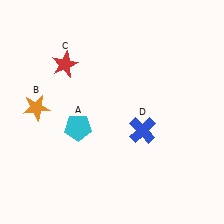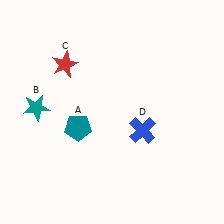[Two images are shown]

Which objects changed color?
A changed from cyan to teal. B changed from orange to teal.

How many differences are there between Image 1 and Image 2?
There are 2 differences between the two images.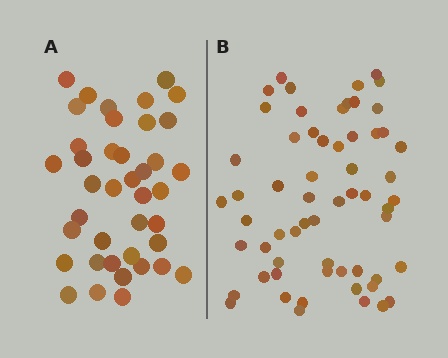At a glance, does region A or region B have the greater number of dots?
Region B (the right region) has more dots.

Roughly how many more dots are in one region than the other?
Region B has approximately 20 more dots than region A.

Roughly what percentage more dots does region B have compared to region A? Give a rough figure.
About 50% more.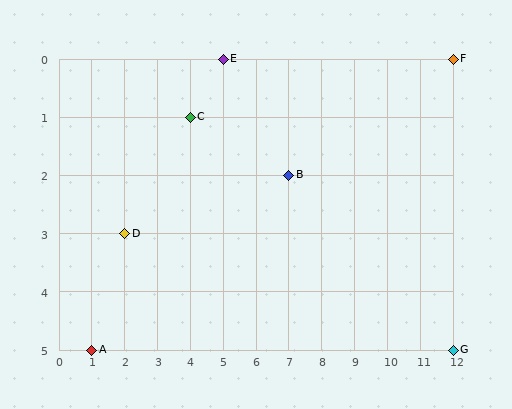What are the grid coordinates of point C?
Point C is at grid coordinates (4, 1).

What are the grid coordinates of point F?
Point F is at grid coordinates (12, 0).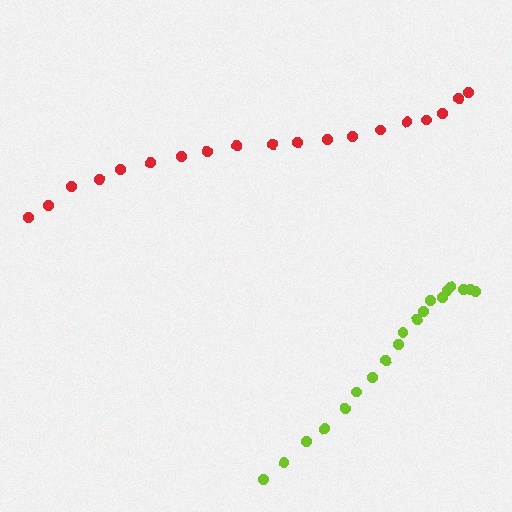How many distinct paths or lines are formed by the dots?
There are 2 distinct paths.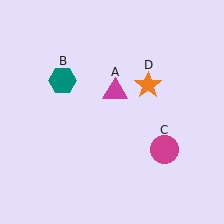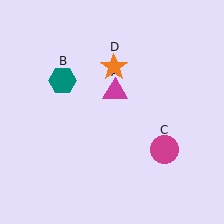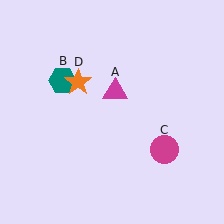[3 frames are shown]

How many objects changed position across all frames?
1 object changed position: orange star (object D).